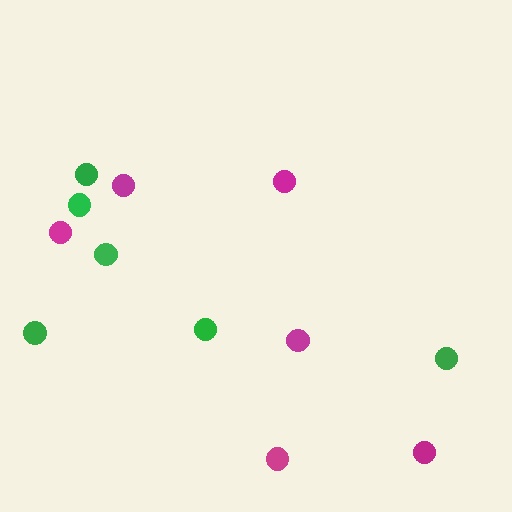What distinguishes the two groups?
There are 2 groups: one group of magenta circles (6) and one group of green circles (6).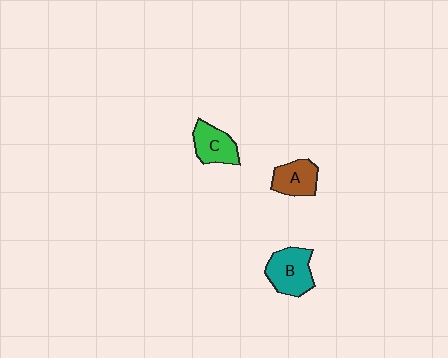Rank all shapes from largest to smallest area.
From largest to smallest: B (teal), C (green), A (brown).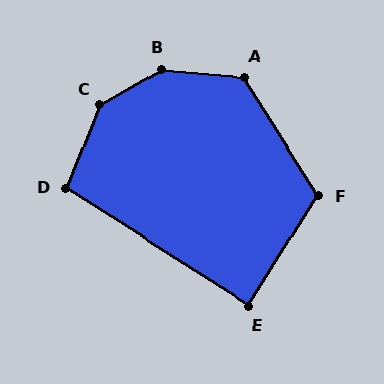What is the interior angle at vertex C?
Approximately 143 degrees (obtuse).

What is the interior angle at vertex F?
Approximately 115 degrees (obtuse).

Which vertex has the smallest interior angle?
E, at approximately 90 degrees.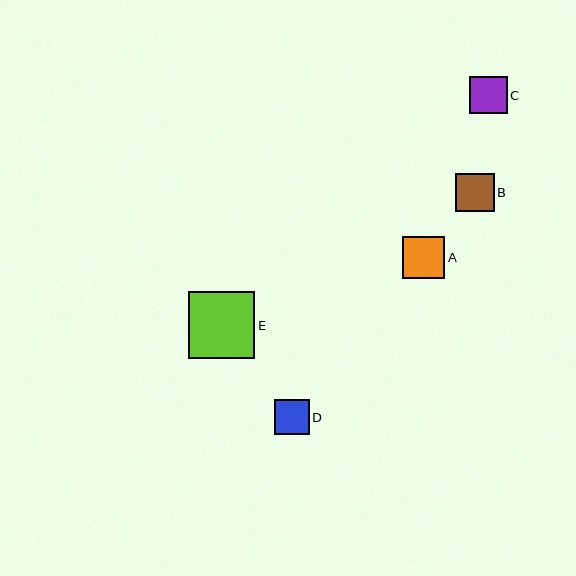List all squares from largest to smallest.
From largest to smallest: E, A, B, C, D.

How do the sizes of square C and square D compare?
Square C and square D are approximately the same size.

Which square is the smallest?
Square D is the smallest with a size of approximately 35 pixels.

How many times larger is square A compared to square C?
Square A is approximately 1.1 times the size of square C.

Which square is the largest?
Square E is the largest with a size of approximately 66 pixels.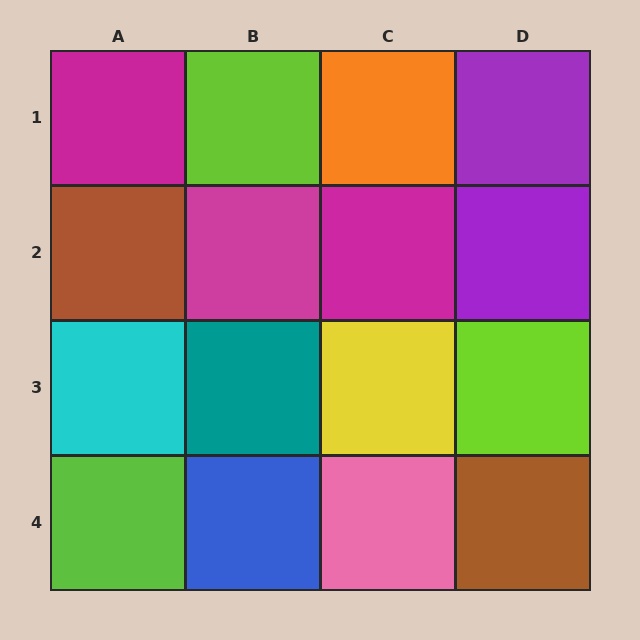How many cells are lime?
3 cells are lime.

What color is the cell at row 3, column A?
Cyan.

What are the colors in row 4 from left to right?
Lime, blue, pink, brown.